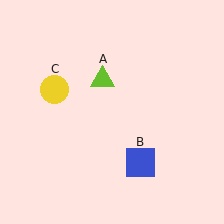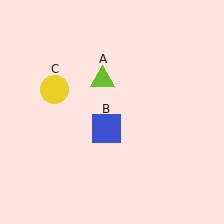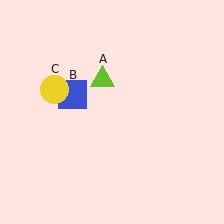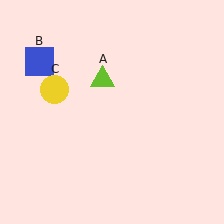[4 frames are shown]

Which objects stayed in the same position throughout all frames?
Lime triangle (object A) and yellow circle (object C) remained stationary.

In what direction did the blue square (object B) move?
The blue square (object B) moved up and to the left.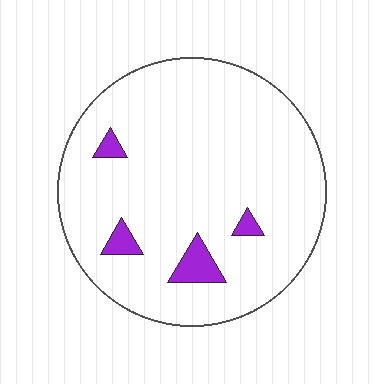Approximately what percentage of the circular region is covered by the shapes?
Approximately 5%.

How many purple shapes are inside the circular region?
4.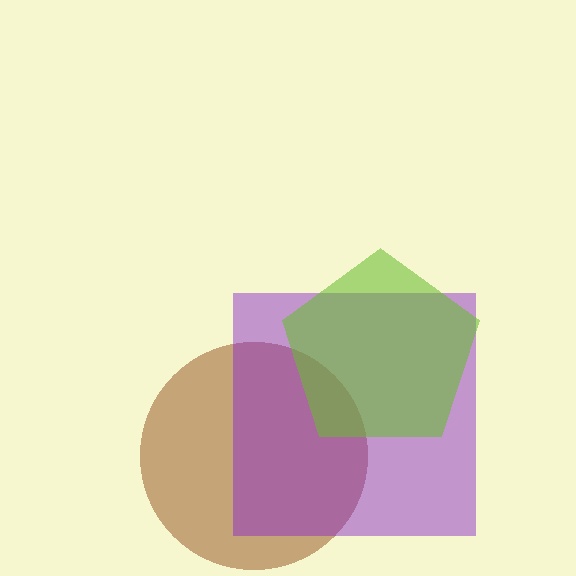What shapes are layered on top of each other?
The layered shapes are: a brown circle, a purple square, a lime pentagon.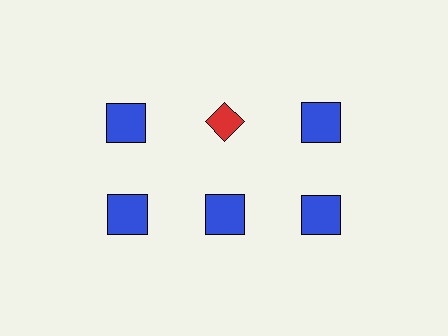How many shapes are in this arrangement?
There are 6 shapes arranged in a grid pattern.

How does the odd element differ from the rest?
It differs in both color (red instead of blue) and shape (diamond instead of square).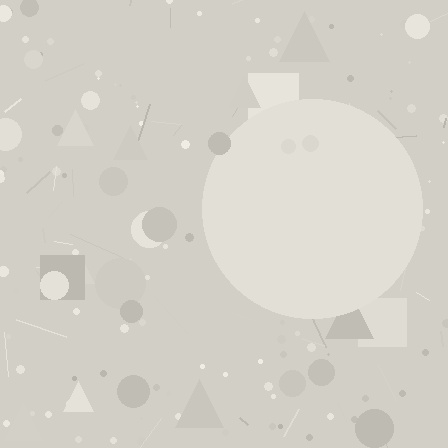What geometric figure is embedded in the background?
A circle is embedded in the background.